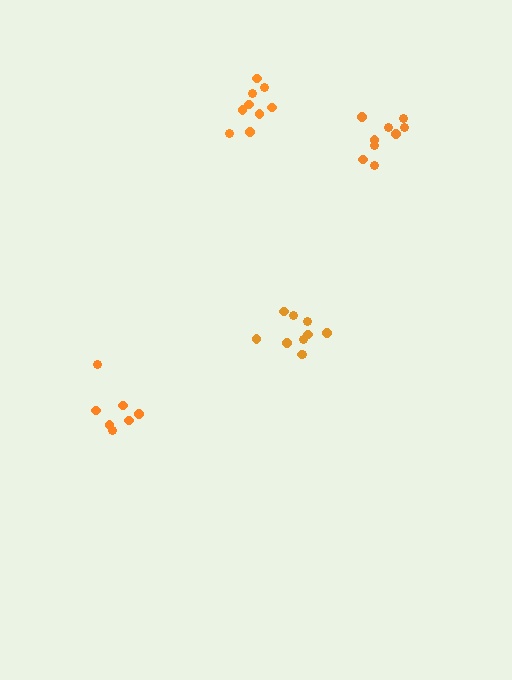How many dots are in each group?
Group 1: 10 dots, Group 2: 9 dots, Group 3: 9 dots, Group 4: 7 dots (35 total).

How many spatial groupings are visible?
There are 4 spatial groupings.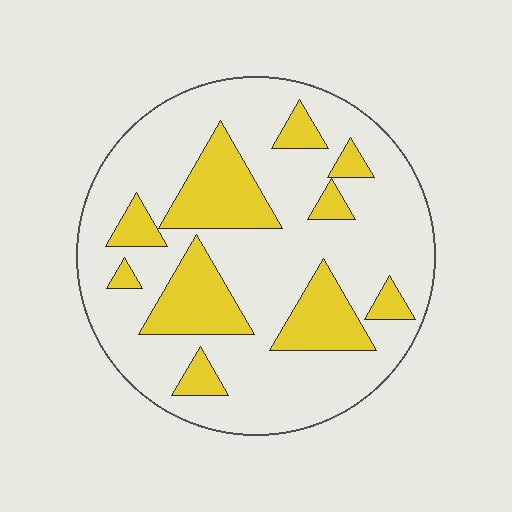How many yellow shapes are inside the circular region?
10.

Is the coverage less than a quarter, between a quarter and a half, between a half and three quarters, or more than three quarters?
Between a quarter and a half.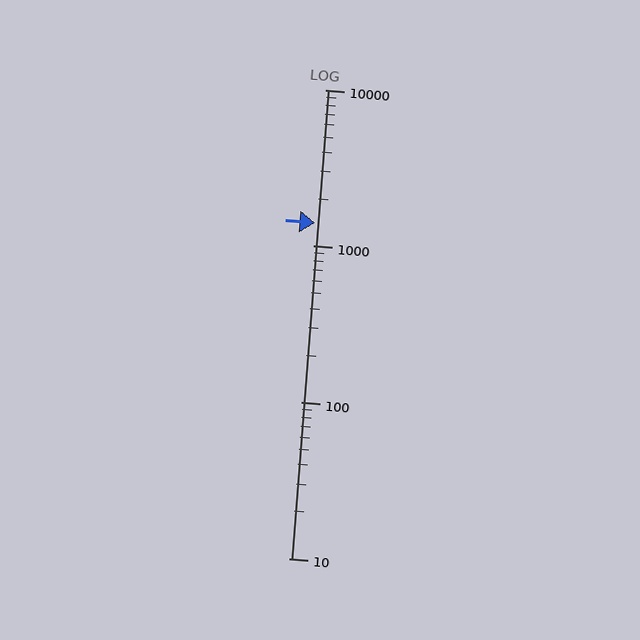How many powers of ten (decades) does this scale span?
The scale spans 3 decades, from 10 to 10000.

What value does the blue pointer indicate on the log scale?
The pointer indicates approximately 1400.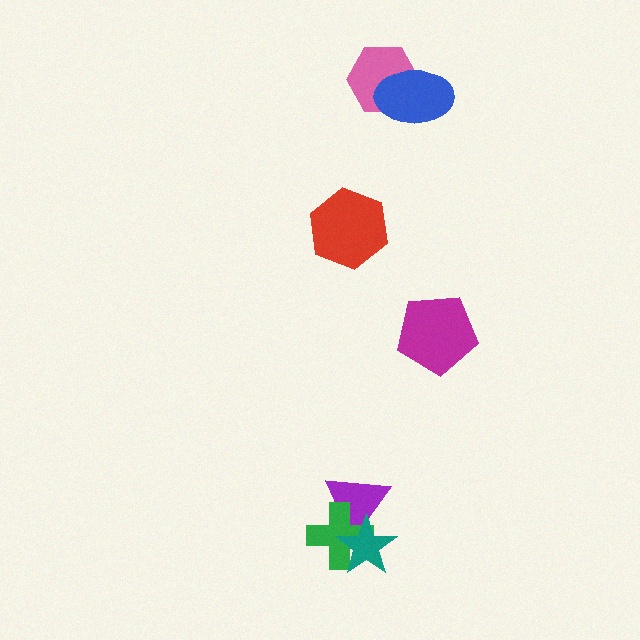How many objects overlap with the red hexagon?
0 objects overlap with the red hexagon.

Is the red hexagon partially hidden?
No, no other shape covers it.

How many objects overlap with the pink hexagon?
1 object overlaps with the pink hexagon.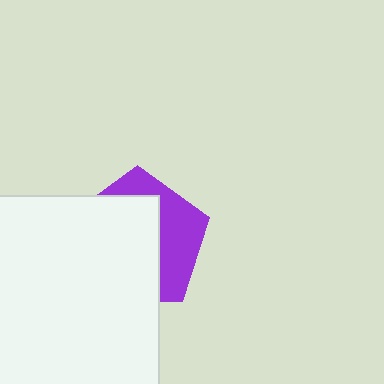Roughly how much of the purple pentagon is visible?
A small part of it is visible (roughly 38%).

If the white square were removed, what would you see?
You would see the complete purple pentagon.